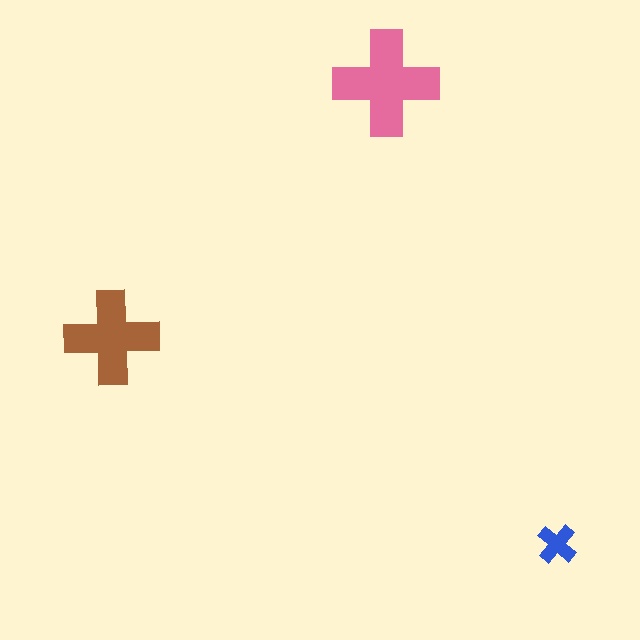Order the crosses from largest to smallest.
the pink one, the brown one, the blue one.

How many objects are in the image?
There are 3 objects in the image.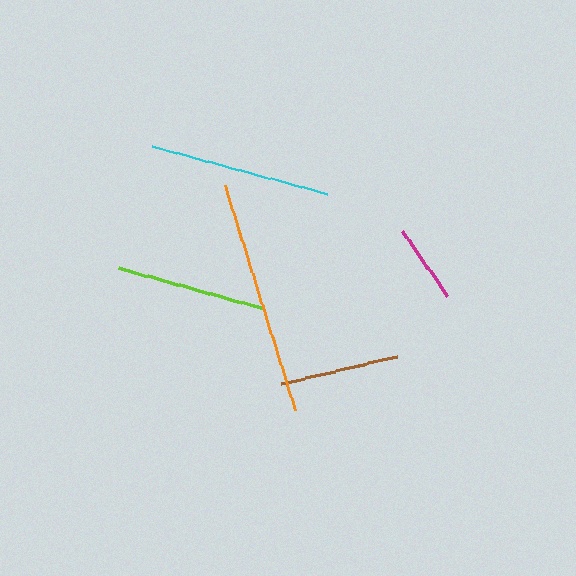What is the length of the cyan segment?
The cyan segment is approximately 181 pixels long.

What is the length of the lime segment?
The lime segment is approximately 150 pixels long.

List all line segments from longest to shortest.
From longest to shortest: orange, cyan, lime, brown, magenta.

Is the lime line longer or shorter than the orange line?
The orange line is longer than the lime line.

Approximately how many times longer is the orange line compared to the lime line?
The orange line is approximately 1.6 times the length of the lime line.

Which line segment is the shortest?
The magenta line is the shortest at approximately 78 pixels.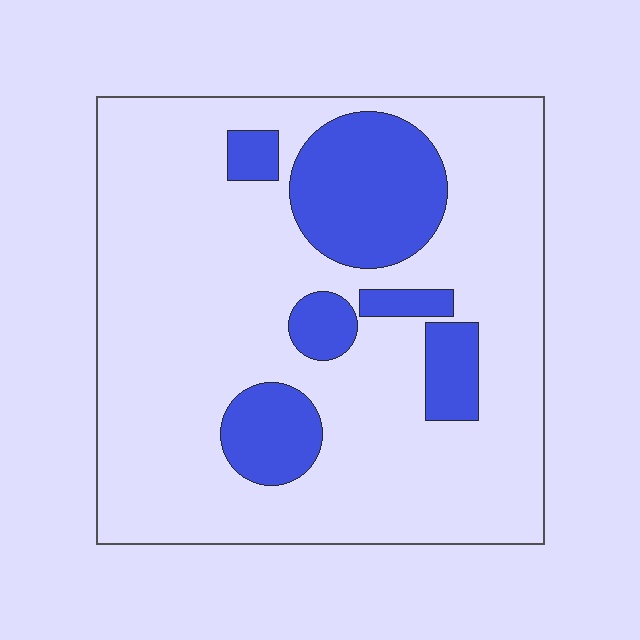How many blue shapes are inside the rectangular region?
6.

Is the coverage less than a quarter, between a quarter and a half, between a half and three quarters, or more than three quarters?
Less than a quarter.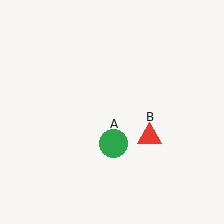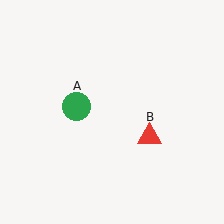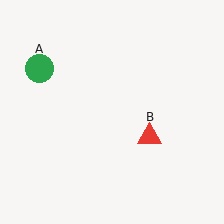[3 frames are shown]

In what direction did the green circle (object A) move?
The green circle (object A) moved up and to the left.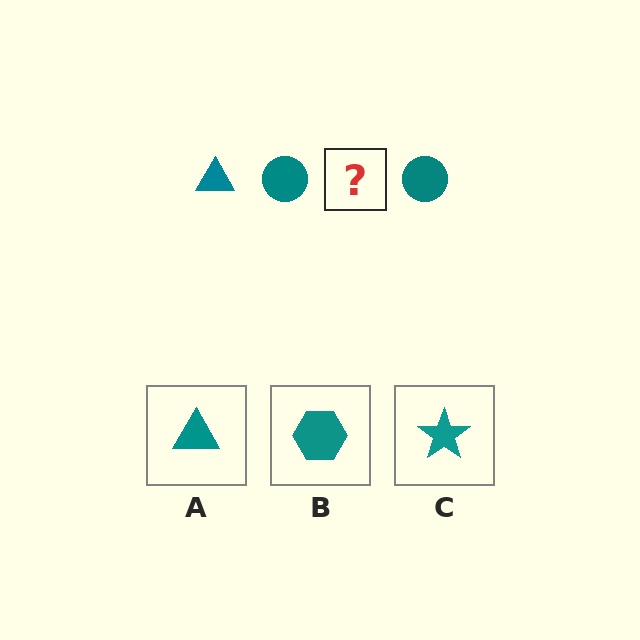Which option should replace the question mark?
Option A.